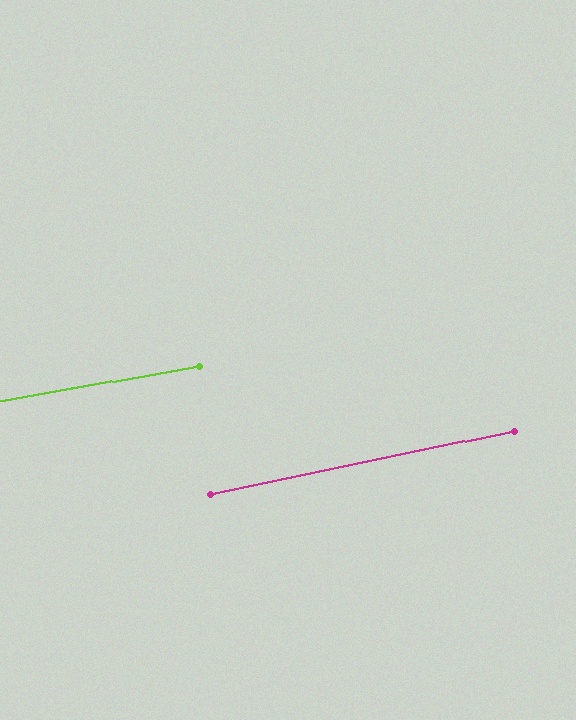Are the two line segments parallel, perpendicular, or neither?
Parallel — their directions differ by only 1.5°.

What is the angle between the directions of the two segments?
Approximately 1 degree.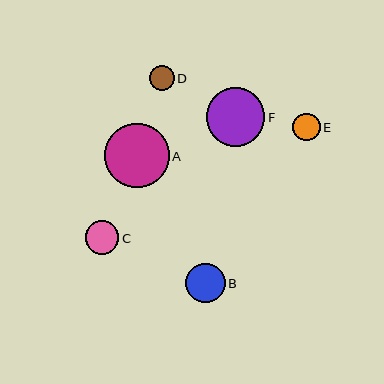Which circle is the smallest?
Circle D is the smallest with a size of approximately 25 pixels.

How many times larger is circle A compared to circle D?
Circle A is approximately 2.6 times the size of circle D.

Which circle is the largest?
Circle A is the largest with a size of approximately 64 pixels.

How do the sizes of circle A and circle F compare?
Circle A and circle F are approximately the same size.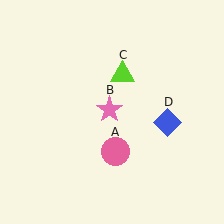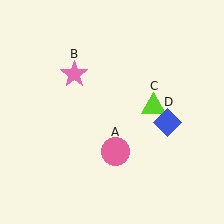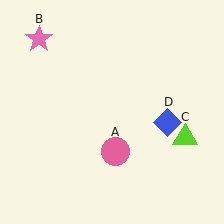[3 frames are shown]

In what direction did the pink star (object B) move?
The pink star (object B) moved up and to the left.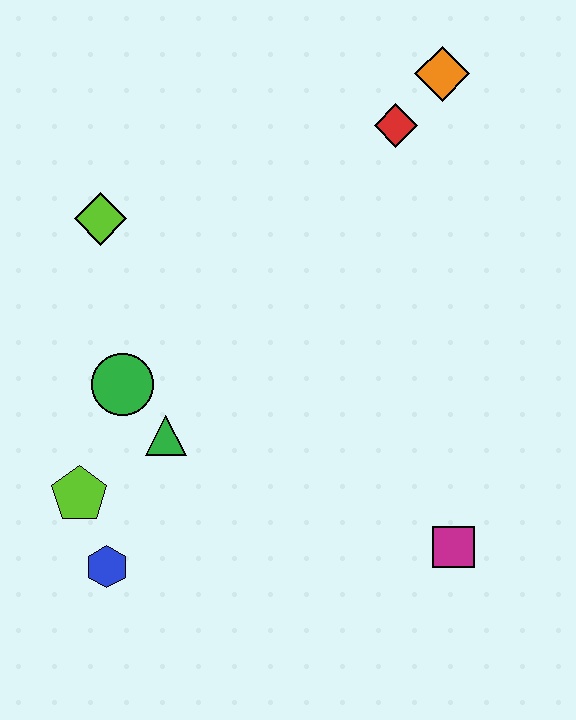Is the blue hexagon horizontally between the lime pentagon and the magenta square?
Yes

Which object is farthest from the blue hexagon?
The orange diamond is farthest from the blue hexagon.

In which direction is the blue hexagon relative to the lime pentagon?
The blue hexagon is below the lime pentagon.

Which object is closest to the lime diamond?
The green circle is closest to the lime diamond.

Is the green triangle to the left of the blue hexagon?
No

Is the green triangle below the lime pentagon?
No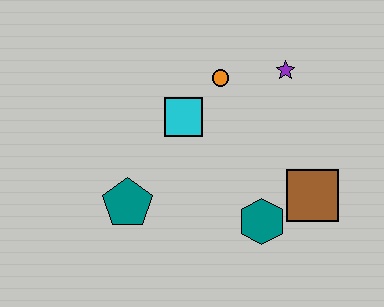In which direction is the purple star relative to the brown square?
The purple star is above the brown square.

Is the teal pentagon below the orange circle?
Yes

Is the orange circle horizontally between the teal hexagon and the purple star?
No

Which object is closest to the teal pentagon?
The cyan square is closest to the teal pentagon.